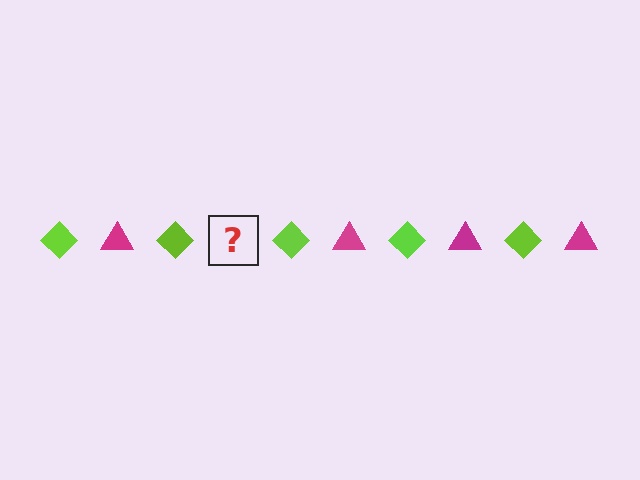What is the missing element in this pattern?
The missing element is a magenta triangle.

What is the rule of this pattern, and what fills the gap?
The rule is that the pattern alternates between lime diamond and magenta triangle. The gap should be filled with a magenta triangle.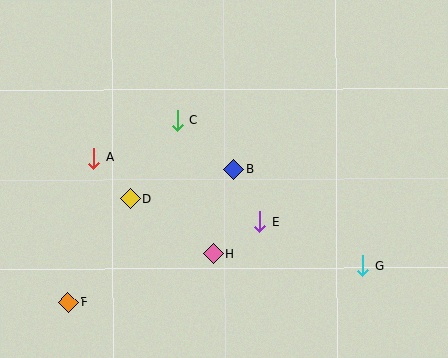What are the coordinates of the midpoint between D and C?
The midpoint between D and C is at (154, 160).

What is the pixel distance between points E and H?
The distance between E and H is 56 pixels.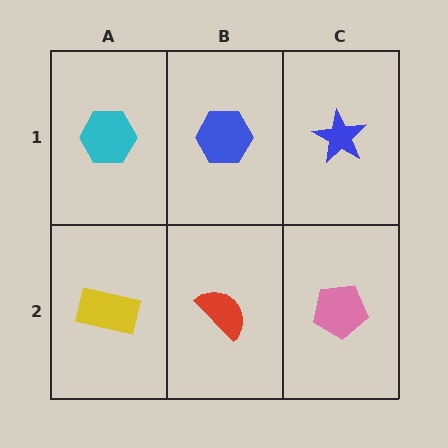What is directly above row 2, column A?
A cyan hexagon.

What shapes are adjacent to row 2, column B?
A blue hexagon (row 1, column B), a yellow rectangle (row 2, column A), a pink pentagon (row 2, column C).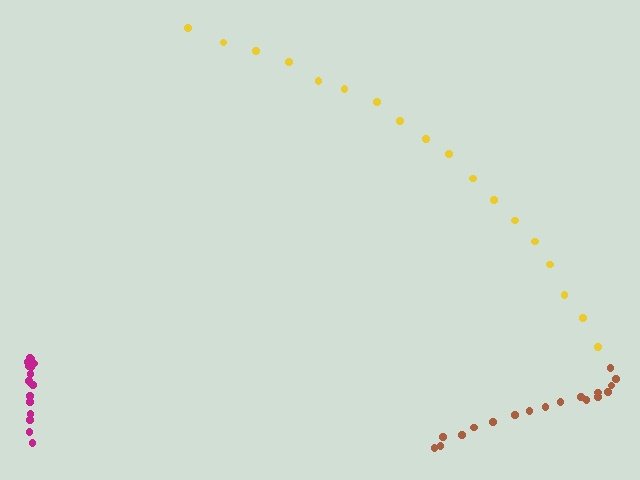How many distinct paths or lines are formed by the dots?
There are 3 distinct paths.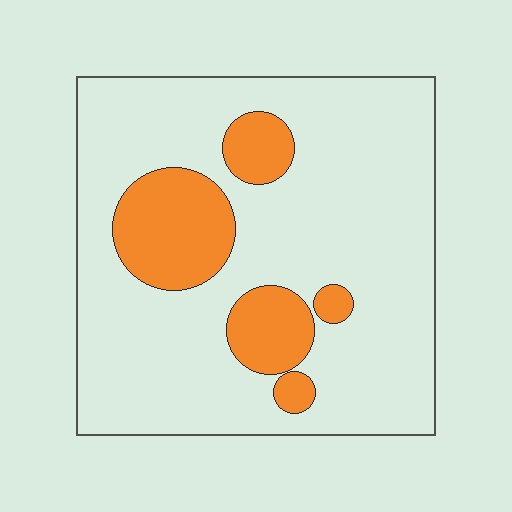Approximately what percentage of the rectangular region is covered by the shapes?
Approximately 20%.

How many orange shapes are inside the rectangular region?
5.